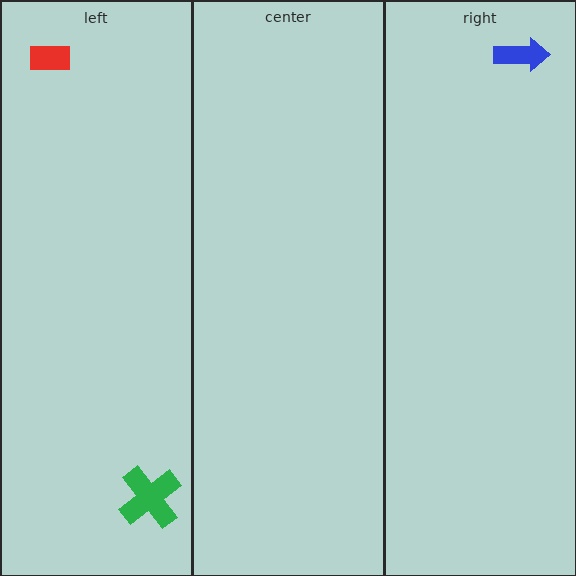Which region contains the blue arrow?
The right region.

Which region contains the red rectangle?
The left region.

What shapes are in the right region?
The blue arrow.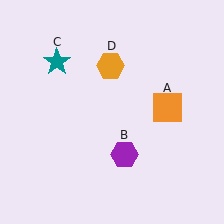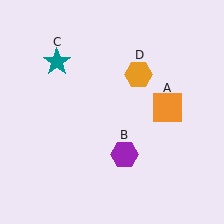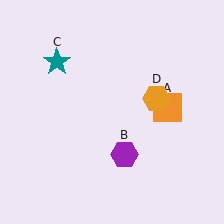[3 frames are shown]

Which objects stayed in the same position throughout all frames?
Orange square (object A) and purple hexagon (object B) and teal star (object C) remained stationary.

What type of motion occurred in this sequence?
The orange hexagon (object D) rotated clockwise around the center of the scene.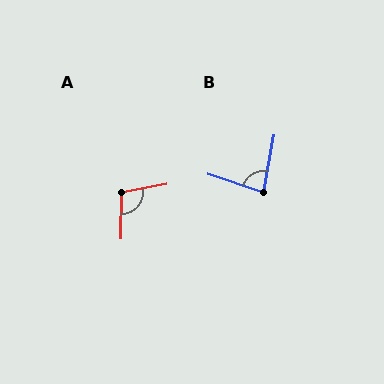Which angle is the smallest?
B, at approximately 82 degrees.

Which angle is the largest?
A, at approximately 101 degrees.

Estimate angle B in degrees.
Approximately 82 degrees.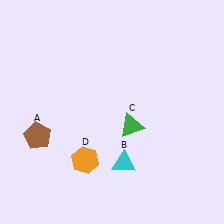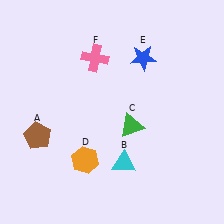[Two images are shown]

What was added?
A blue star (E), a pink cross (F) were added in Image 2.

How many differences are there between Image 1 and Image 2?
There are 2 differences between the two images.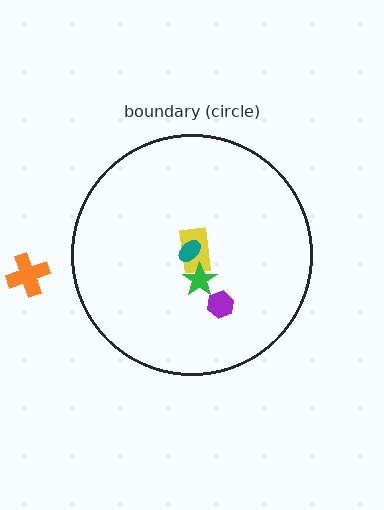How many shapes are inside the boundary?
4 inside, 1 outside.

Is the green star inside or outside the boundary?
Inside.